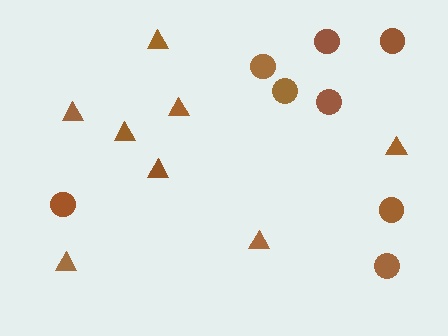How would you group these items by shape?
There are 2 groups: one group of circles (8) and one group of triangles (8).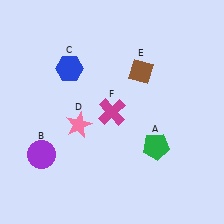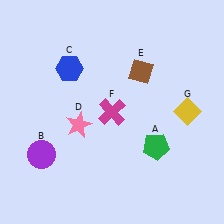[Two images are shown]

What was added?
A yellow diamond (G) was added in Image 2.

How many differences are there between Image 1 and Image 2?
There is 1 difference between the two images.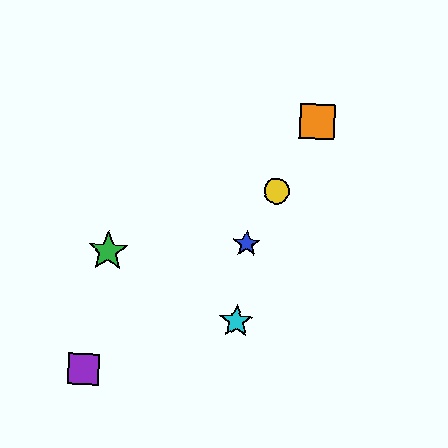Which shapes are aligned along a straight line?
The red circle, the blue star, the yellow circle, the orange square are aligned along a straight line.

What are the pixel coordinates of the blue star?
The blue star is at (247, 244).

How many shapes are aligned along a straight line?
4 shapes (the red circle, the blue star, the yellow circle, the orange square) are aligned along a straight line.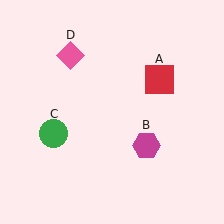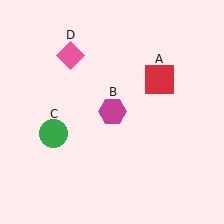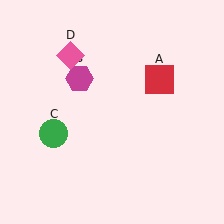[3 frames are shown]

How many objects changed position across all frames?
1 object changed position: magenta hexagon (object B).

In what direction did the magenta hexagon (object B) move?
The magenta hexagon (object B) moved up and to the left.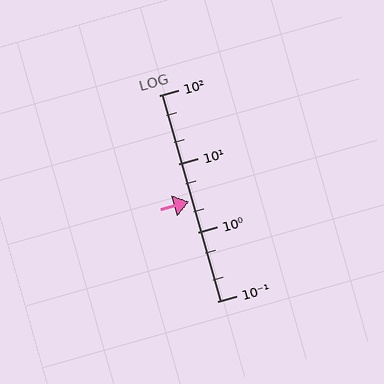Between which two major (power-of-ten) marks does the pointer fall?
The pointer is between 1 and 10.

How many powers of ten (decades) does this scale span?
The scale spans 3 decades, from 0.1 to 100.